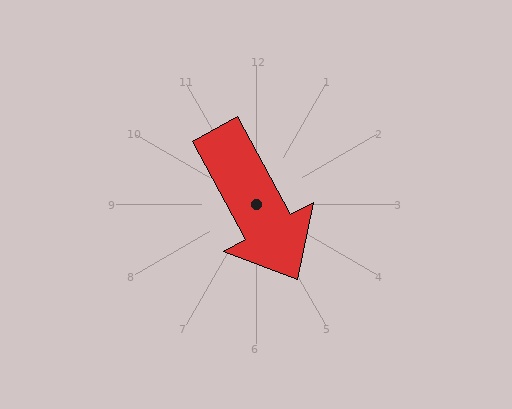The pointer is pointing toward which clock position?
Roughly 5 o'clock.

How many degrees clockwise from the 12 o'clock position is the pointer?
Approximately 151 degrees.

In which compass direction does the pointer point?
Southeast.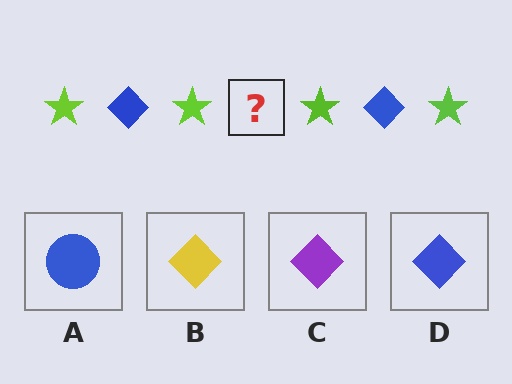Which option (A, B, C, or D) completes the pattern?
D.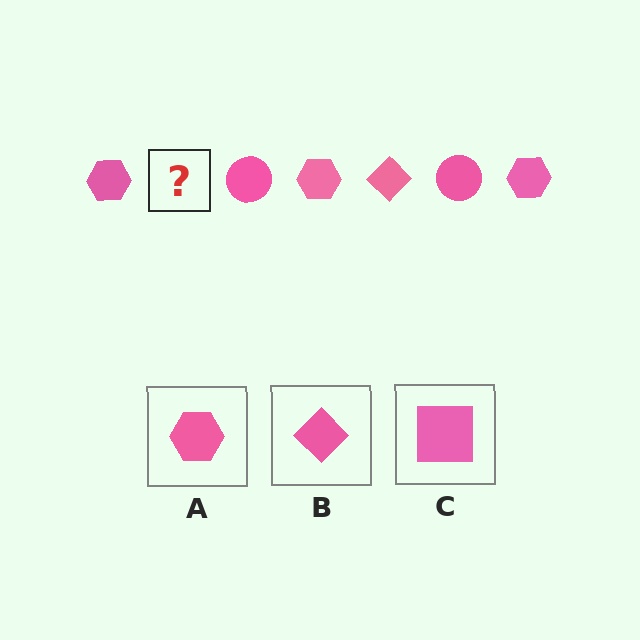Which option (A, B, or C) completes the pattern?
B.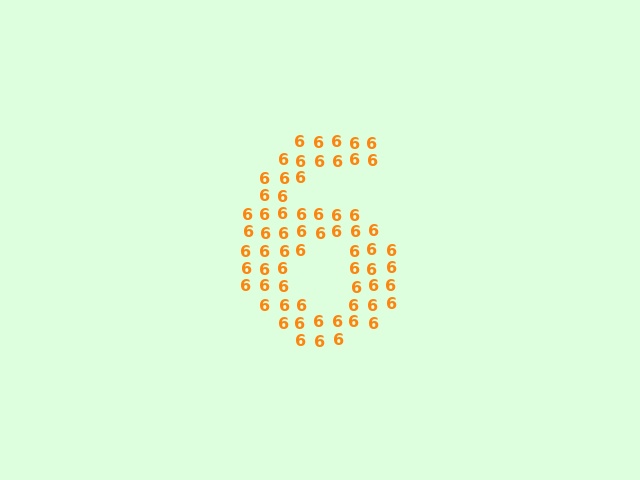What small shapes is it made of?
It is made of small digit 6's.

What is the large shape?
The large shape is the digit 6.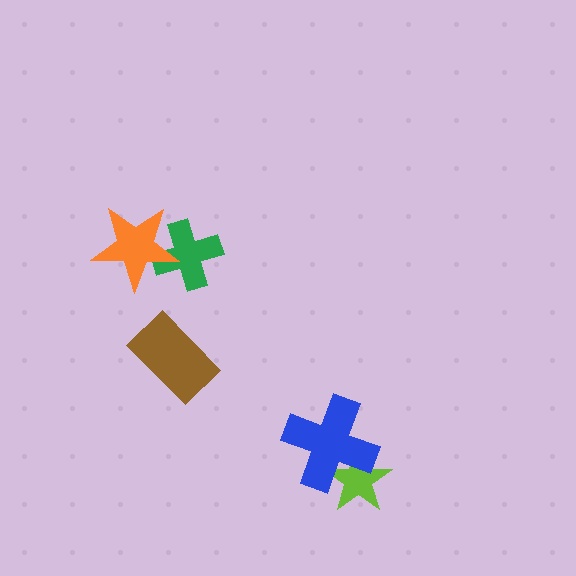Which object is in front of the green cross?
The orange star is in front of the green cross.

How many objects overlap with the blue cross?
1 object overlaps with the blue cross.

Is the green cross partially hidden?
Yes, it is partially covered by another shape.